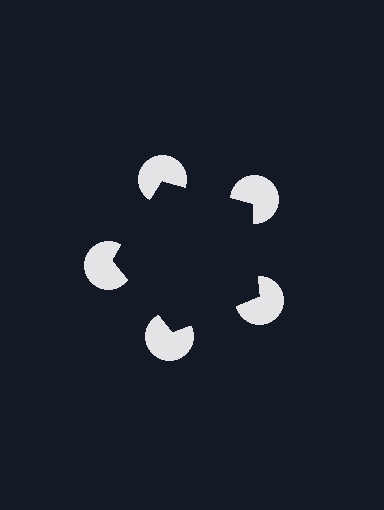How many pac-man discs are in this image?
There are 5 — one at each vertex of the illusory pentagon.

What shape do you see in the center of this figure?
An illusory pentagon — its edges are inferred from the aligned wedge cuts in the pac-man discs, not physically drawn.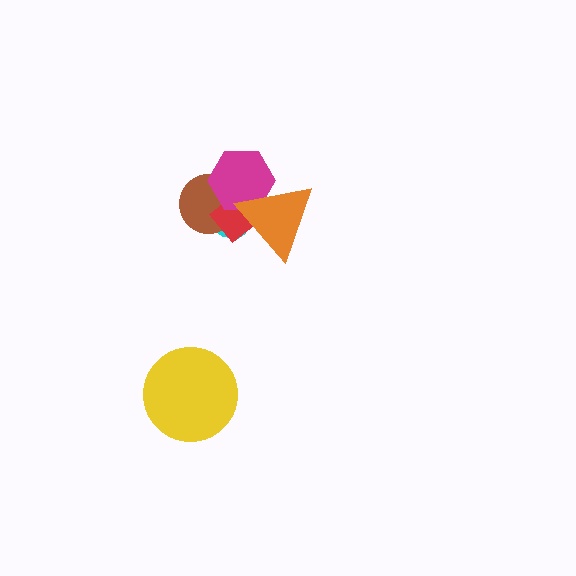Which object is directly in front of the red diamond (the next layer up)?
The magenta hexagon is directly in front of the red diamond.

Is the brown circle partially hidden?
Yes, it is partially covered by another shape.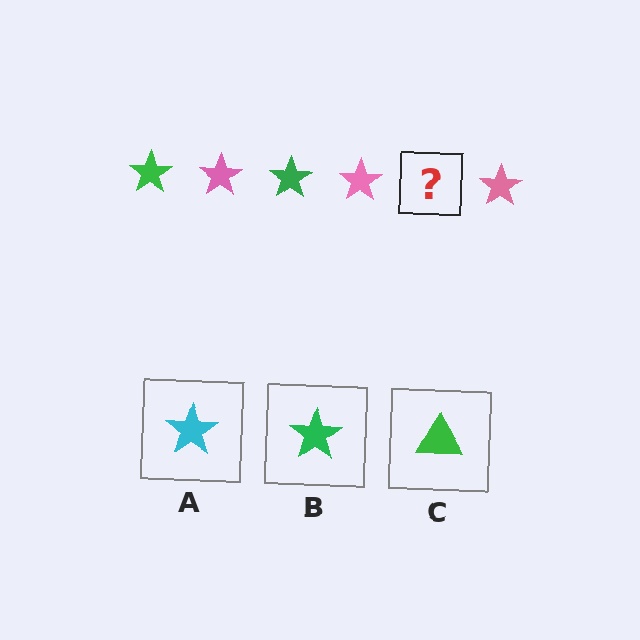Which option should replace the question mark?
Option B.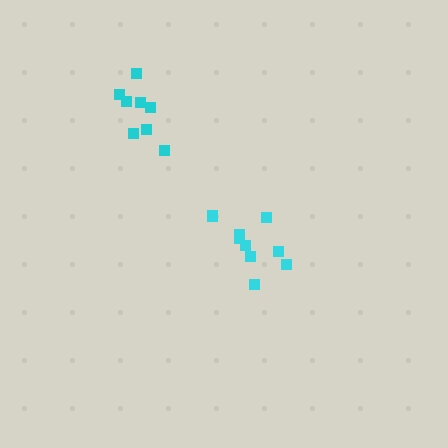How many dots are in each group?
Group 1: 8 dots, Group 2: 9 dots (17 total).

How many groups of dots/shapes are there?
There are 2 groups.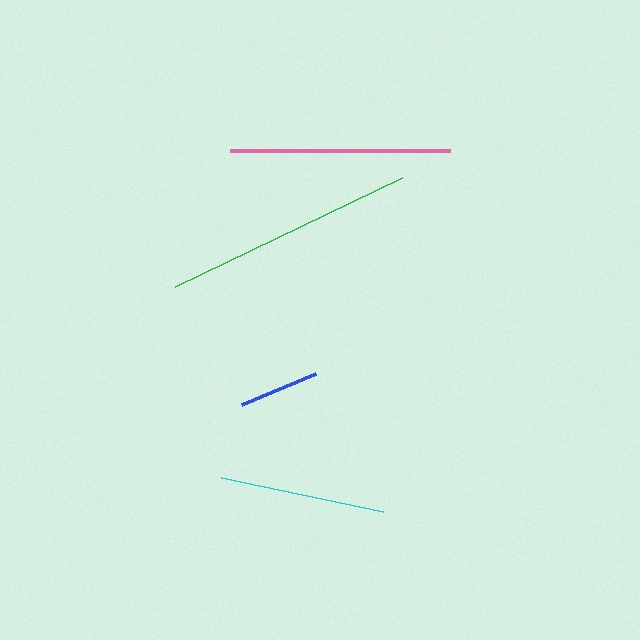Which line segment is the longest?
The green line is the longest at approximately 252 pixels.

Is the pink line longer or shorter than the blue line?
The pink line is longer than the blue line.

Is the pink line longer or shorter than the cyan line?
The pink line is longer than the cyan line.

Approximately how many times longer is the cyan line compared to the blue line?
The cyan line is approximately 2.1 times the length of the blue line.